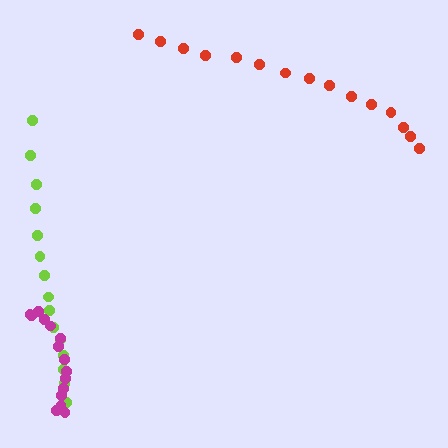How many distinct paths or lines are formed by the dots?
There are 3 distinct paths.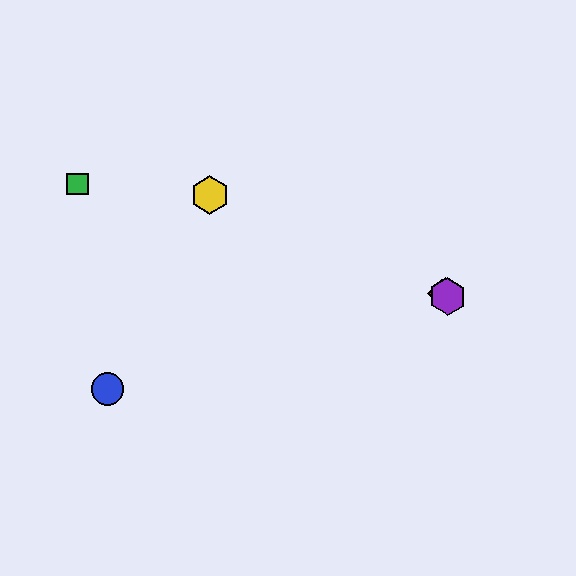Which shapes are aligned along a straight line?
The red diamond, the yellow hexagon, the purple hexagon are aligned along a straight line.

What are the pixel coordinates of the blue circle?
The blue circle is at (107, 389).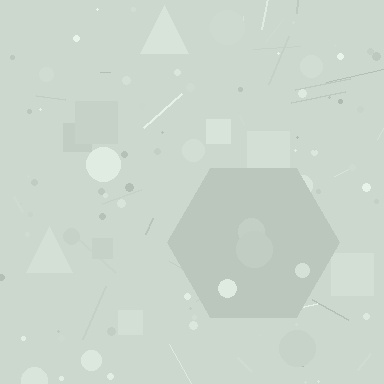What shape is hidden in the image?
A hexagon is hidden in the image.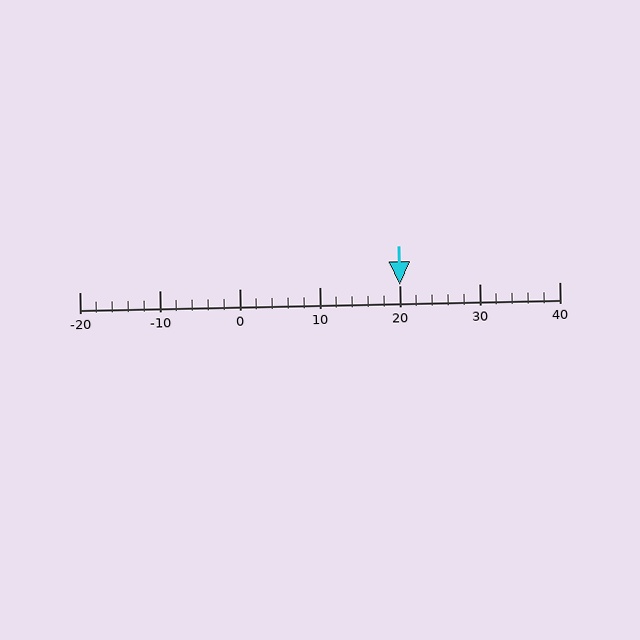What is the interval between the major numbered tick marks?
The major tick marks are spaced 10 units apart.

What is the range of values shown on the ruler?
The ruler shows values from -20 to 40.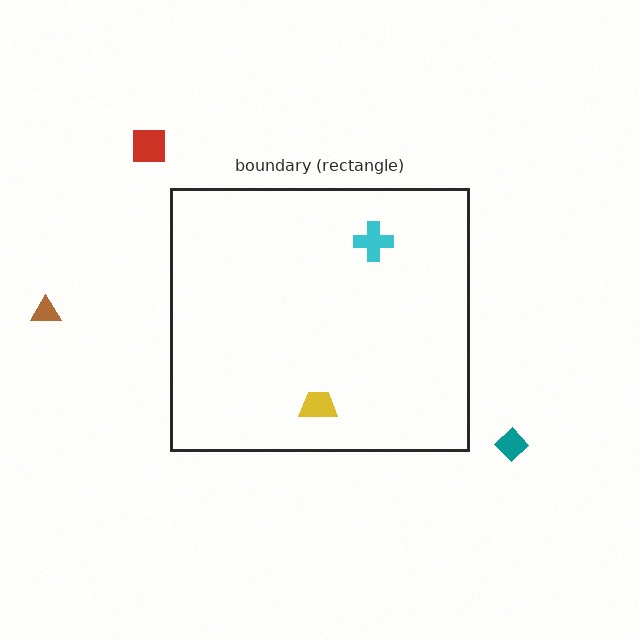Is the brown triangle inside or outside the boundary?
Outside.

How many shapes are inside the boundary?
2 inside, 3 outside.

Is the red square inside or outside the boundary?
Outside.